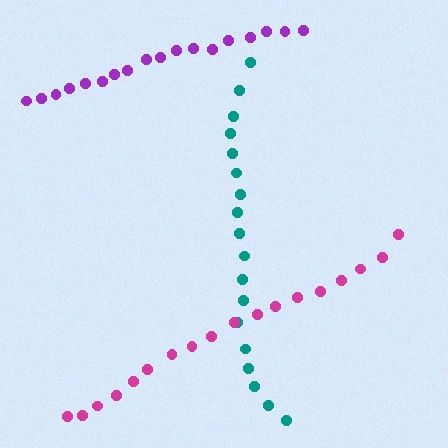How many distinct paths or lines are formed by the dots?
There are 3 distinct paths.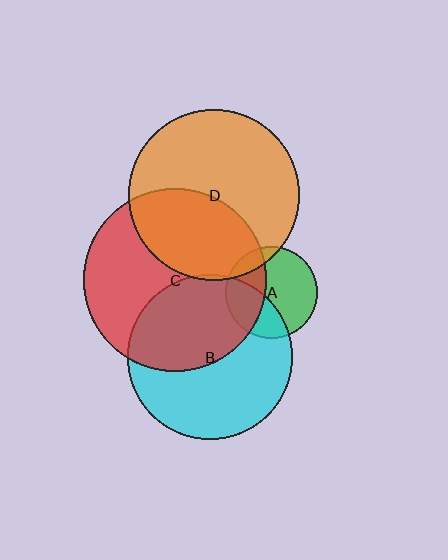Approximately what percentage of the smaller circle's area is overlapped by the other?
Approximately 35%.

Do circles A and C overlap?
Yes.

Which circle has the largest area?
Circle C (red).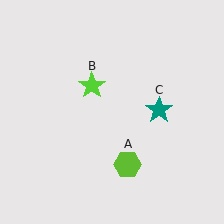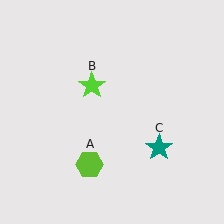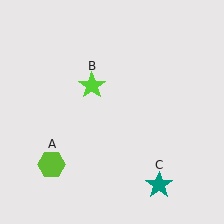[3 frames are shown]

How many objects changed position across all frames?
2 objects changed position: lime hexagon (object A), teal star (object C).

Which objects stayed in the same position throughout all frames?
Lime star (object B) remained stationary.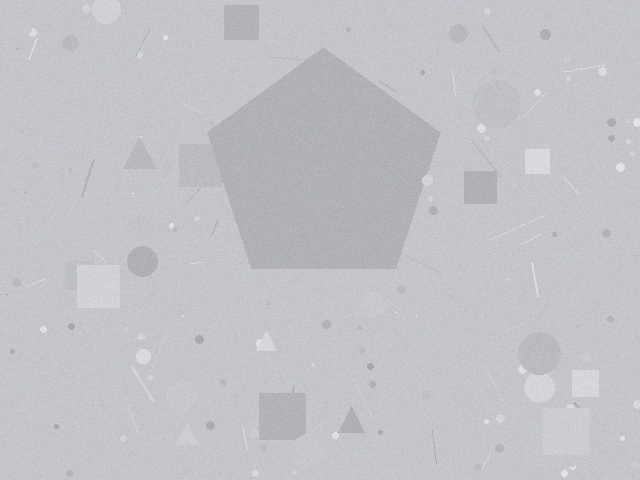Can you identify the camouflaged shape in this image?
The camouflaged shape is a pentagon.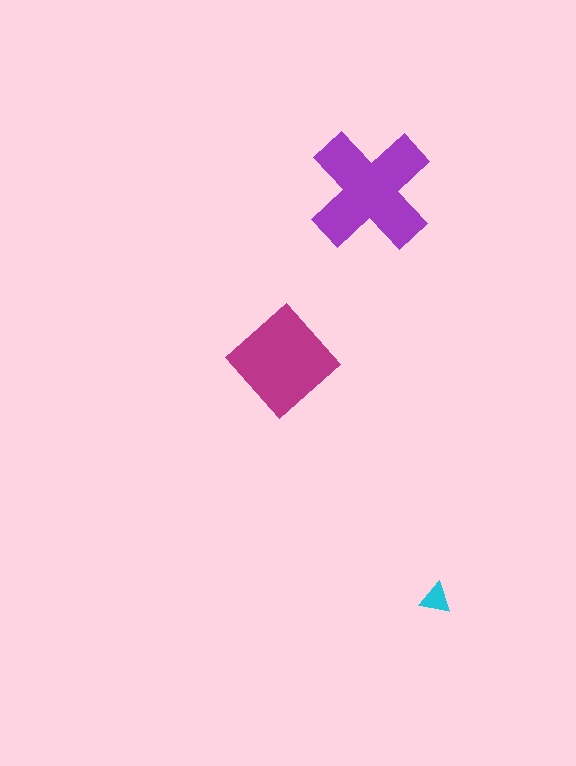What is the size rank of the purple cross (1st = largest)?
1st.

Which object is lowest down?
The cyan triangle is bottommost.